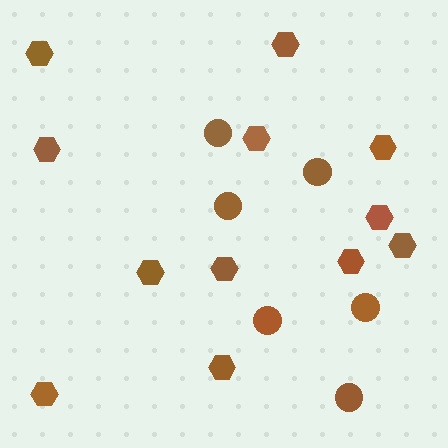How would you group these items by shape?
There are 2 groups: one group of hexagons (12) and one group of circles (6).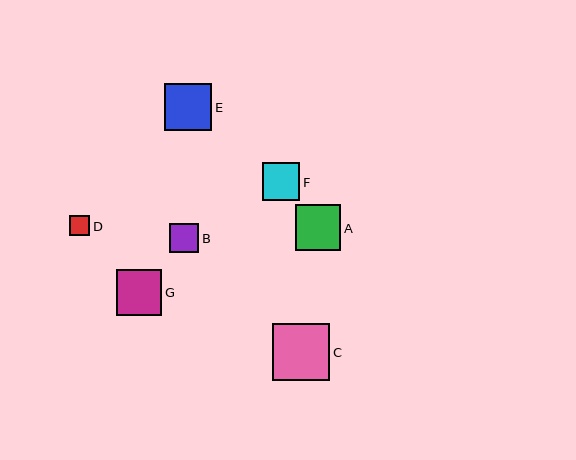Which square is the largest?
Square C is the largest with a size of approximately 57 pixels.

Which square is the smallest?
Square D is the smallest with a size of approximately 20 pixels.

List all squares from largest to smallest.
From largest to smallest: C, E, G, A, F, B, D.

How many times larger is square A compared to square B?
Square A is approximately 1.6 times the size of square B.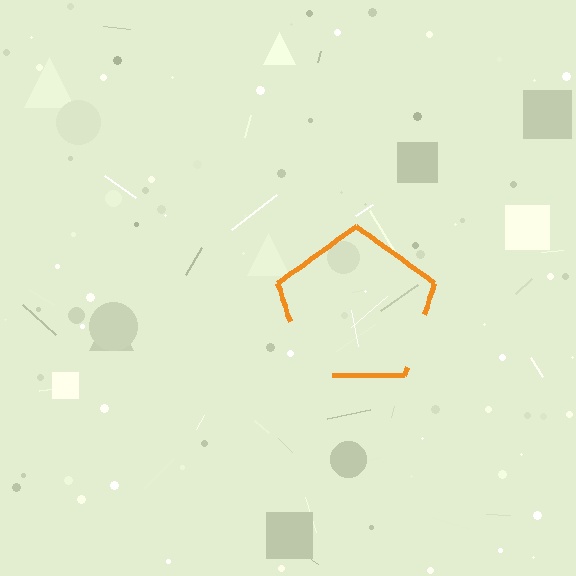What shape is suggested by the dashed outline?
The dashed outline suggests a pentagon.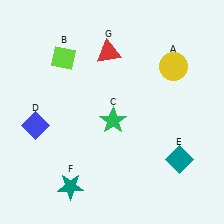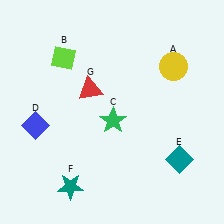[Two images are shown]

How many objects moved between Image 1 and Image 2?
1 object moved between the two images.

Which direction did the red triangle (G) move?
The red triangle (G) moved down.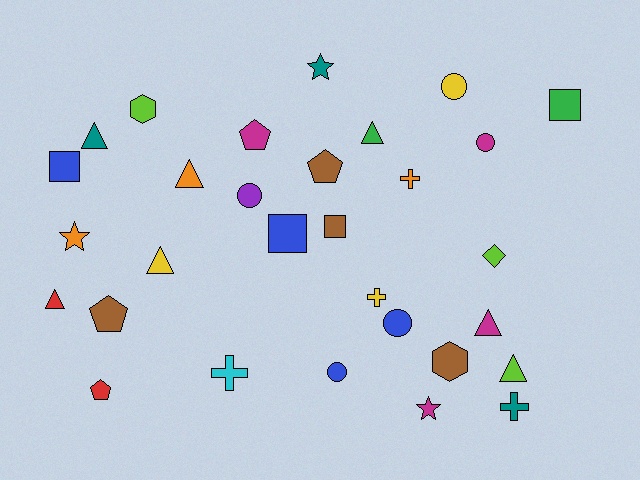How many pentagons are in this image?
There are 4 pentagons.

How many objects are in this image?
There are 30 objects.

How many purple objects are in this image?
There is 1 purple object.